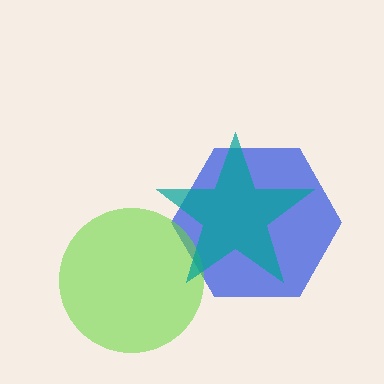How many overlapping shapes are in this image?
There are 3 overlapping shapes in the image.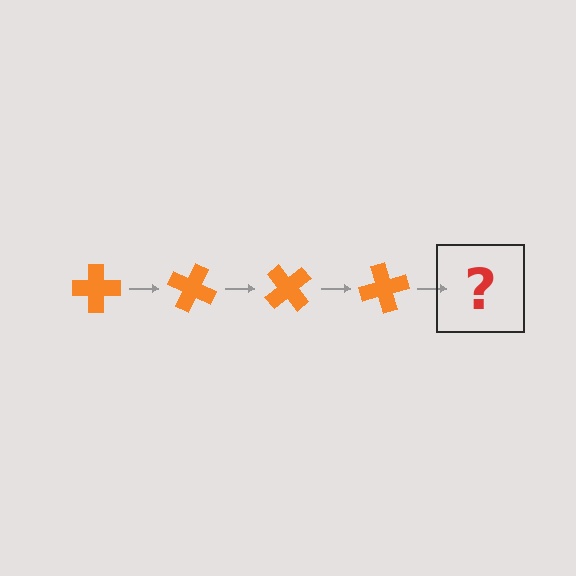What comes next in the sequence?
The next element should be an orange cross rotated 100 degrees.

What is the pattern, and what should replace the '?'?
The pattern is that the cross rotates 25 degrees each step. The '?' should be an orange cross rotated 100 degrees.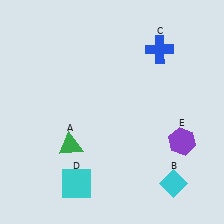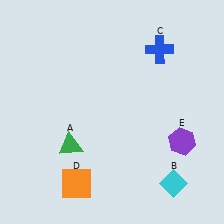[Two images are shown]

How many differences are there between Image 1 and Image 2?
There is 1 difference between the two images.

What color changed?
The square (D) changed from cyan in Image 1 to orange in Image 2.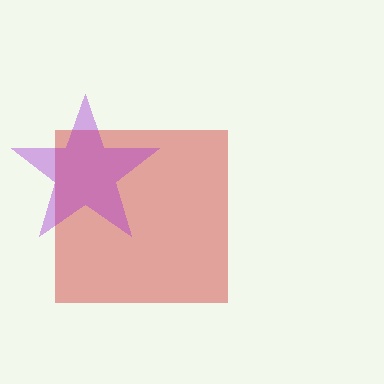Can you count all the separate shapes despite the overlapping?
Yes, there are 2 separate shapes.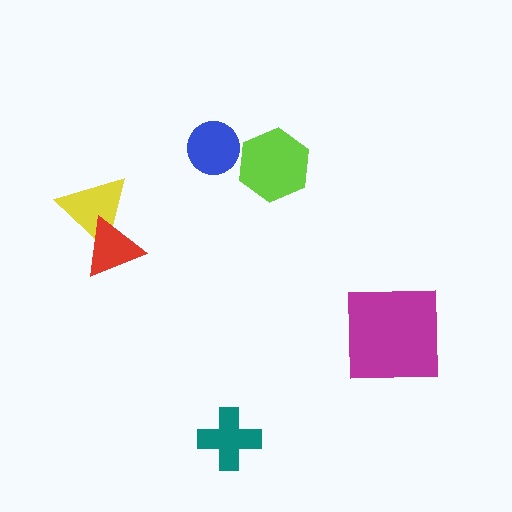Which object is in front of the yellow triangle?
The red triangle is in front of the yellow triangle.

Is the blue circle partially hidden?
No, no other shape covers it.